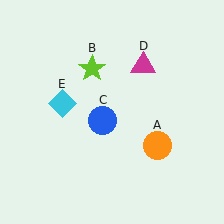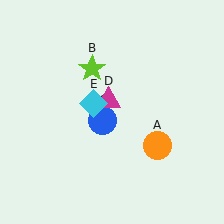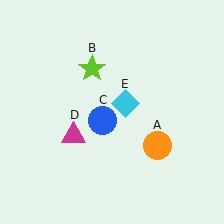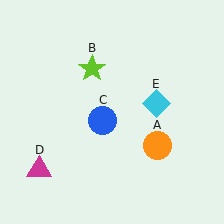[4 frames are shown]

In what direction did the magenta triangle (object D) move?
The magenta triangle (object D) moved down and to the left.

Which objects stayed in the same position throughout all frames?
Orange circle (object A) and lime star (object B) and blue circle (object C) remained stationary.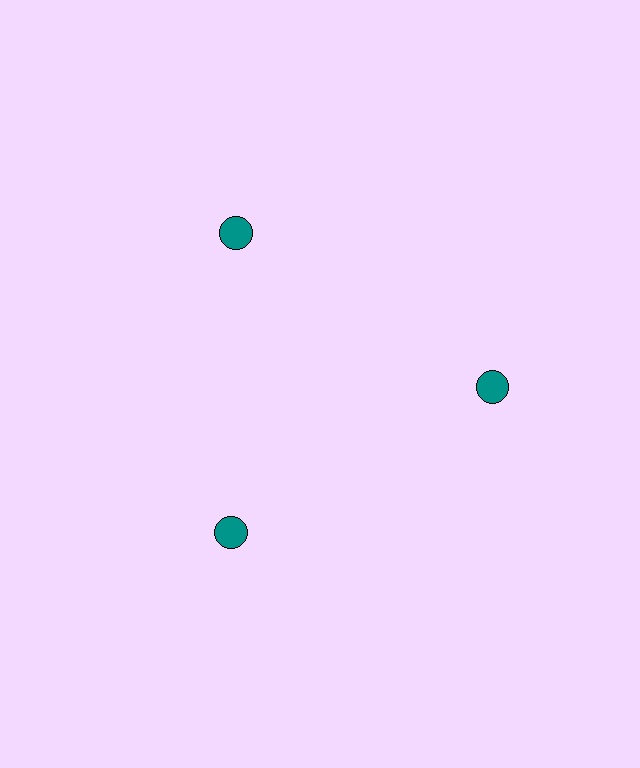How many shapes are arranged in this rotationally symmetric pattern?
There are 3 shapes, arranged in 3 groups of 1.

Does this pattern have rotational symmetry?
Yes, this pattern has 3-fold rotational symmetry. It looks the same after rotating 120 degrees around the center.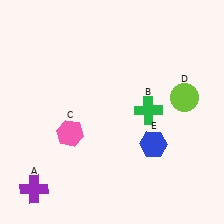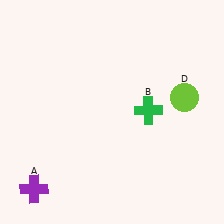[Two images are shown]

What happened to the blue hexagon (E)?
The blue hexagon (E) was removed in Image 2. It was in the bottom-right area of Image 1.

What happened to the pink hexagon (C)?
The pink hexagon (C) was removed in Image 2. It was in the bottom-left area of Image 1.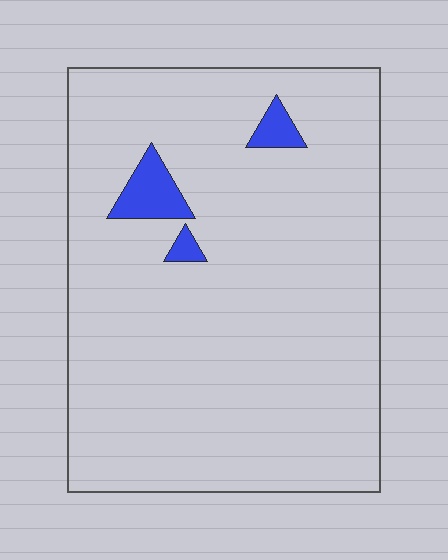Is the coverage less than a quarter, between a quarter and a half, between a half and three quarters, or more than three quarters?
Less than a quarter.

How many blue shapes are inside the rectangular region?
3.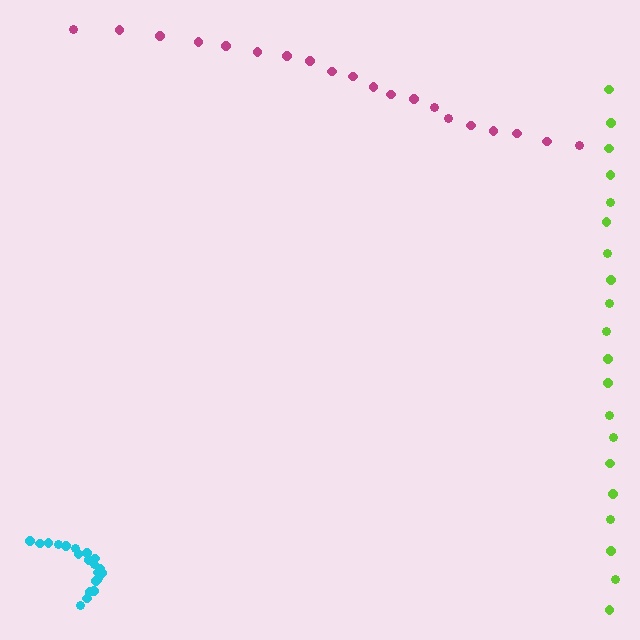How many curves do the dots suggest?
There are 3 distinct paths.